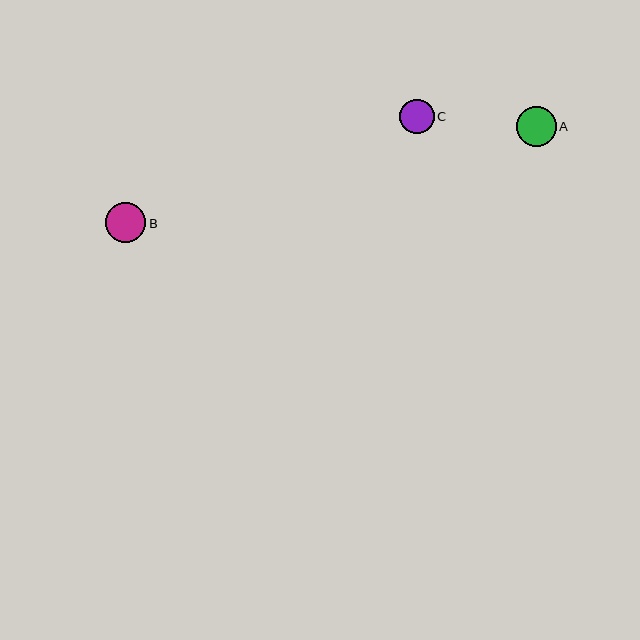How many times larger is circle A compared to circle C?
Circle A is approximately 1.2 times the size of circle C.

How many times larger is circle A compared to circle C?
Circle A is approximately 1.2 times the size of circle C.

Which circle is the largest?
Circle B is the largest with a size of approximately 40 pixels.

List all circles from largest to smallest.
From largest to smallest: B, A, C.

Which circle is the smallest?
Circle C is the smallest with a size of approximately 34 pixels.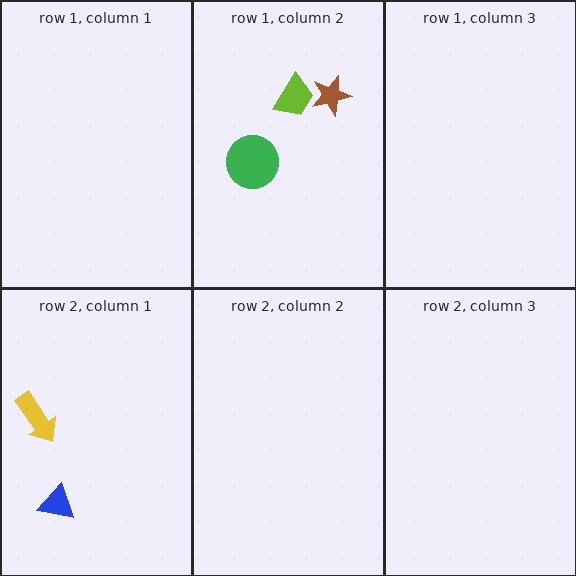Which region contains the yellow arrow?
The row 2, column 1 region.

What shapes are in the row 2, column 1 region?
The yellow arrow, the blue triangle.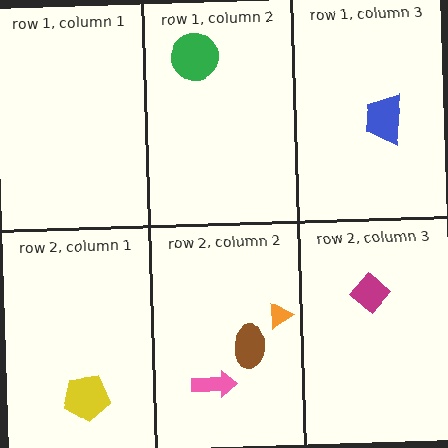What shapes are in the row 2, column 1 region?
The yellow pentagon.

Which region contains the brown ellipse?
The row 2, column 2 region.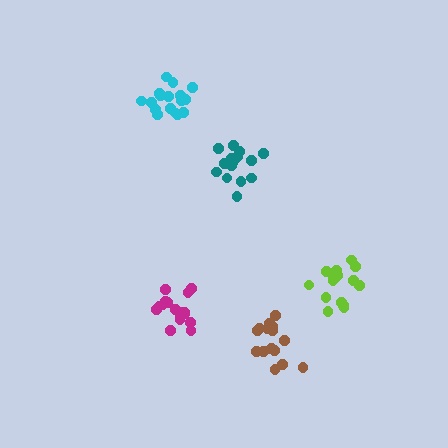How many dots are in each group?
Group 1: 17 dots, Group 2: 17 dots, Group 3: 15 dots, Group 4: 17 dots, Group 5: 16 dots (82 total).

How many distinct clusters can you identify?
There are 5 distinct clusters.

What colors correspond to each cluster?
The clusters are colored: magenta, lime, brown, cyan, teal.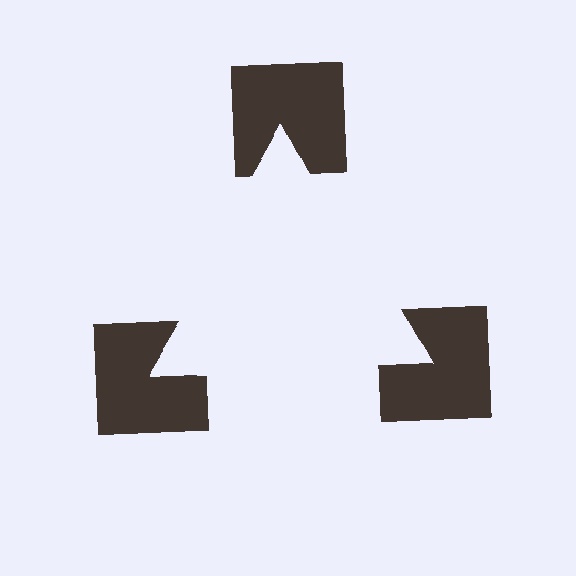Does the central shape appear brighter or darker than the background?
It typically appears slightly brighter than the background, even though no actual brightness change is drawn.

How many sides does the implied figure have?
3 sides.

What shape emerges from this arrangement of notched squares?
An illusory triangle — its edges are inferred from the aligned wedge cuts in the notched squares, not physically drawn.